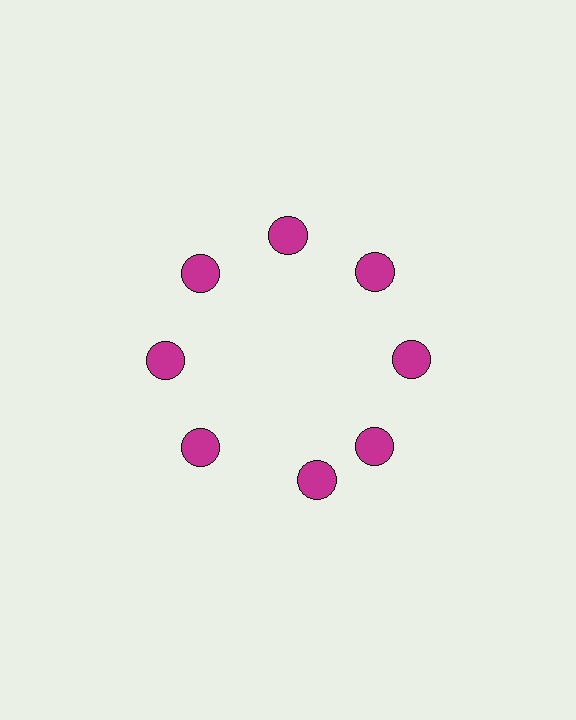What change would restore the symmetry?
The symmetry would be restored by rotating it back into even spacing with its neighbors so that all 8 circles sit at equal angles and equal distance from the center.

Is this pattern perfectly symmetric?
No. The 8 magenta circles are arranged in a ring, but one element near the 6 o'clock position is rotated out of alignment along the ring, breaking the 8-fold rotational symmetry.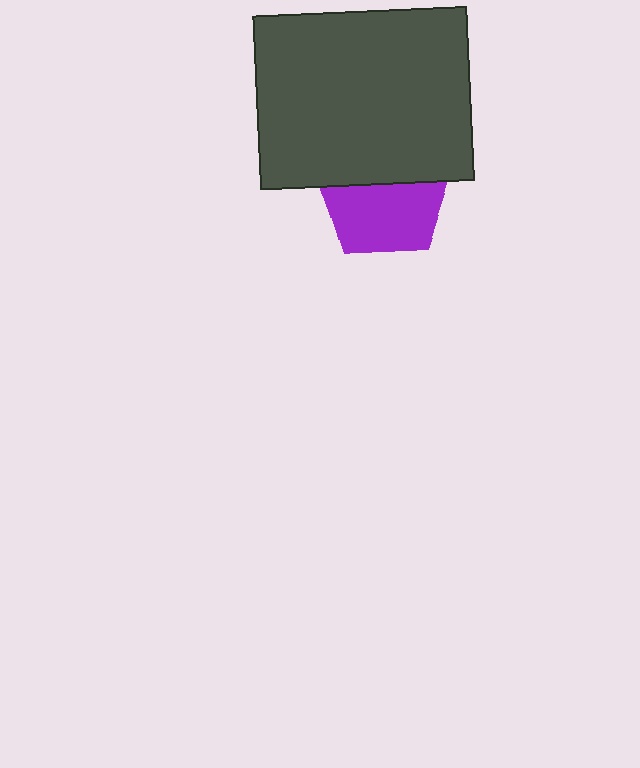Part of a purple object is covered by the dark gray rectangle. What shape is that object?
It is a pentagon.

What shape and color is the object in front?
The object in front is a dark gray rectangle.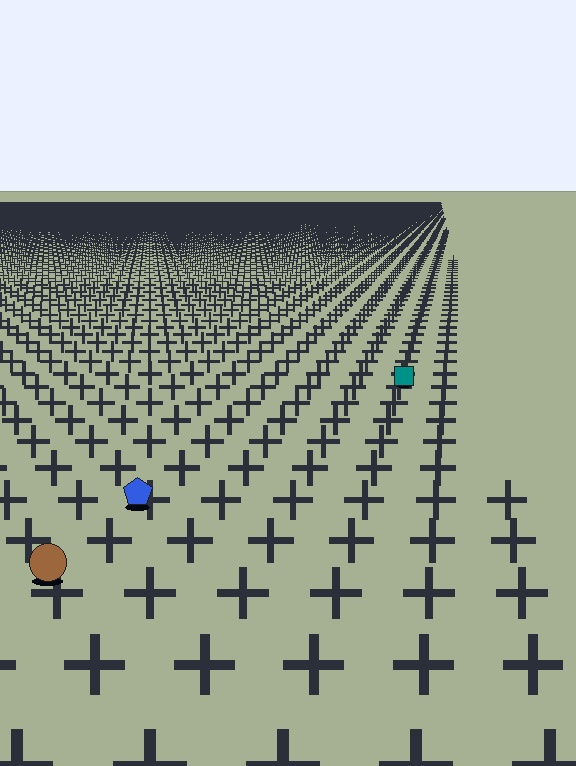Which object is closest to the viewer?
The brown circle is closest. The texture marks near it are larger and more spread out.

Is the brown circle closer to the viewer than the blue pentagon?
Yes. The brown circle is closer — you can tell from the texture gradient: the ground texture is coarser near it.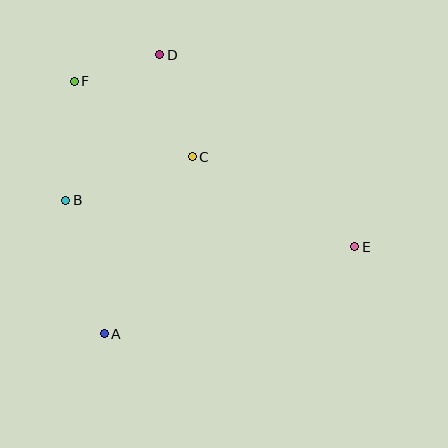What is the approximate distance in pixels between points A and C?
The distance between A and C is approximately 198 pixels.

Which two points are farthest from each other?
Points E and F are farthest from each other.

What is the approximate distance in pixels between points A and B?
The distance between A and B is approximately 139 pixels.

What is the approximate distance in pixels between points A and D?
The distance between A and D is approximately 285 pixels.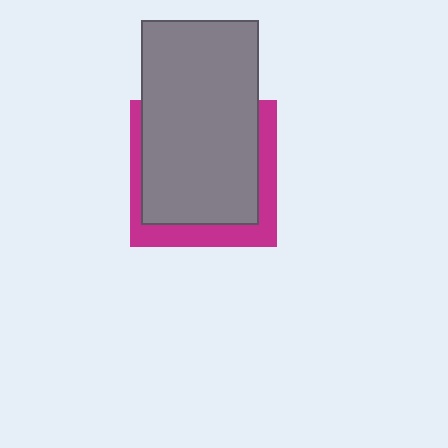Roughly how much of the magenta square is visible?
A small part of it is visible (roughly 32%).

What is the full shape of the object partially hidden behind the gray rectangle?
The partially hidden object is a magenta square.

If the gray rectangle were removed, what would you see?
You would see the complete magenta square.